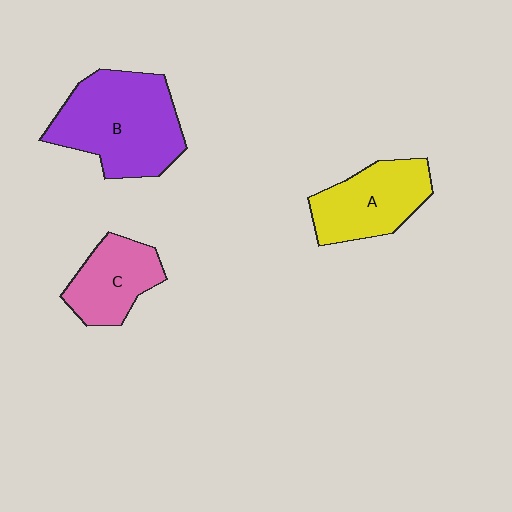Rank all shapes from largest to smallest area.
From largest to smallest: B (purple), A (yellow), C (pink).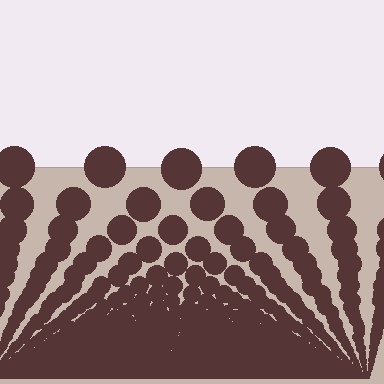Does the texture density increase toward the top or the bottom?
Density increases toward the bottom.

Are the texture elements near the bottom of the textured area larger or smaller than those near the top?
Smaller. The gradient is inverted — elements near the bottom are smaller and denser.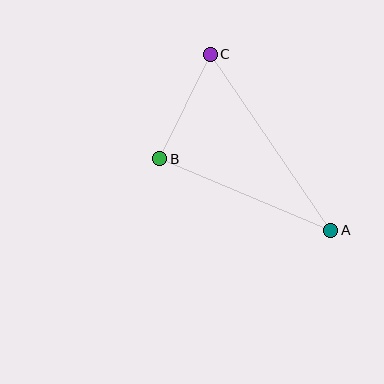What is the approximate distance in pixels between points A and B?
The distance between A and B is approximately 185 pixels.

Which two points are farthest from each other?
Points A and C are farthest from each other.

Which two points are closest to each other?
Points B and C are closest to each other.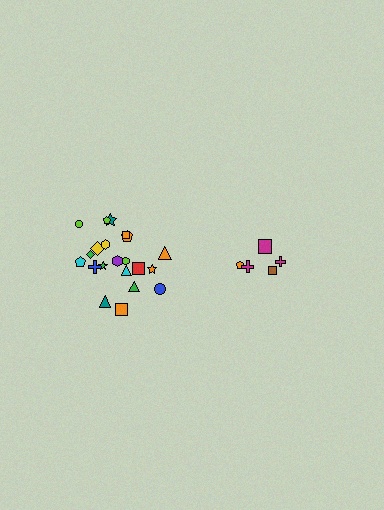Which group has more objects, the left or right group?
The left group.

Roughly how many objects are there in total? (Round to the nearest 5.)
Roughly 25 objects in total.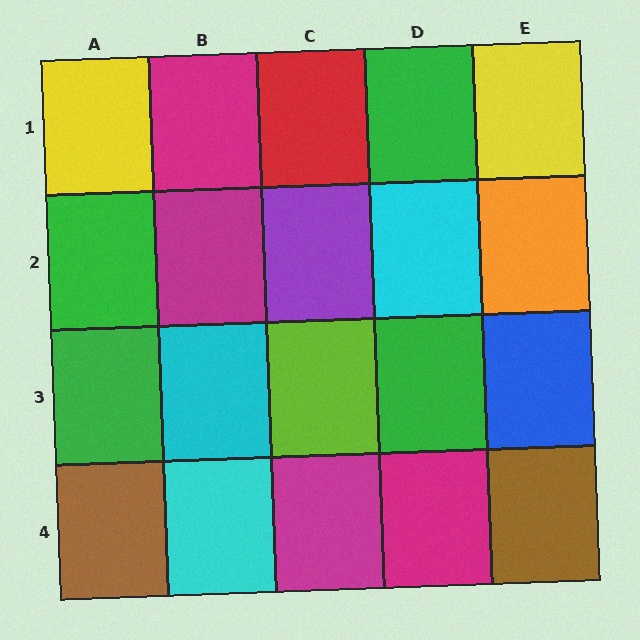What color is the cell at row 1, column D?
Green.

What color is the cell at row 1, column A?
Yellow.